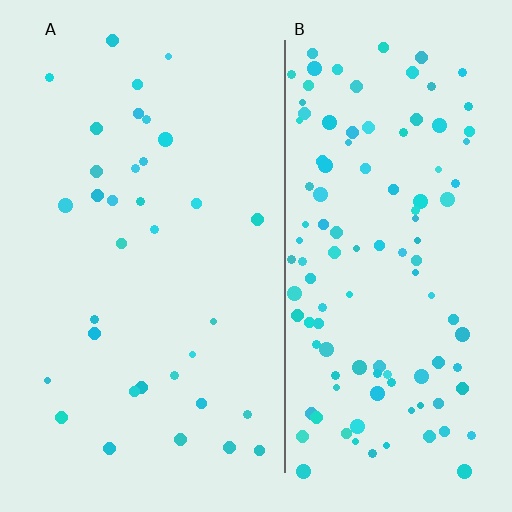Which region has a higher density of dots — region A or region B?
B (the right).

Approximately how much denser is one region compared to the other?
Approximately 3.4× — region B over region A.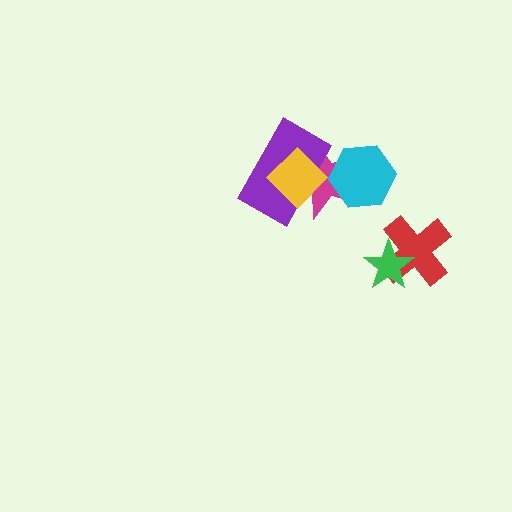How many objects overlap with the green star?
1 object overlaps with the green star.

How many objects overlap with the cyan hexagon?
1 object overlaps with the cyan hexagon.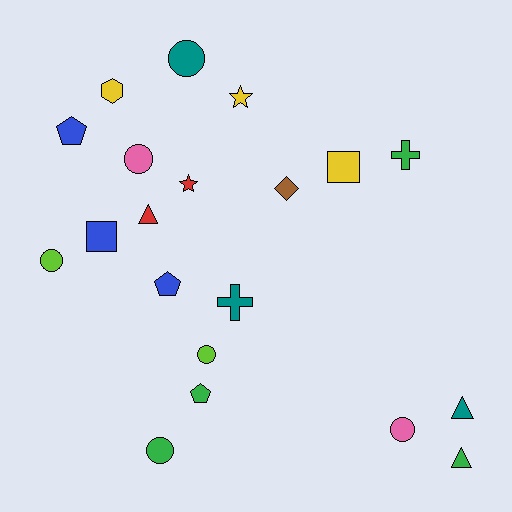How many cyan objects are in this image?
There are no cyan objects.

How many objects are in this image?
There are 20 objects.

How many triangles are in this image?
There are 3 triangles.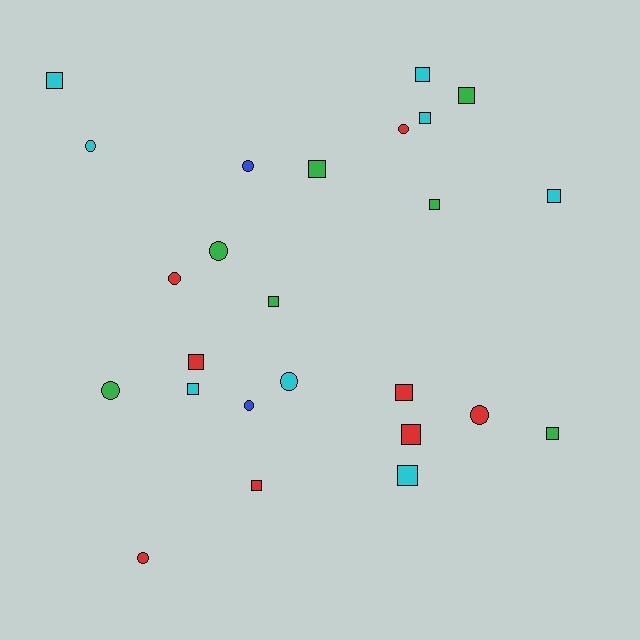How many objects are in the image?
There are 25 objects.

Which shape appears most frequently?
Square, with 15 objects.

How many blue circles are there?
There are 2 blue circles.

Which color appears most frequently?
Red, with 8 objects.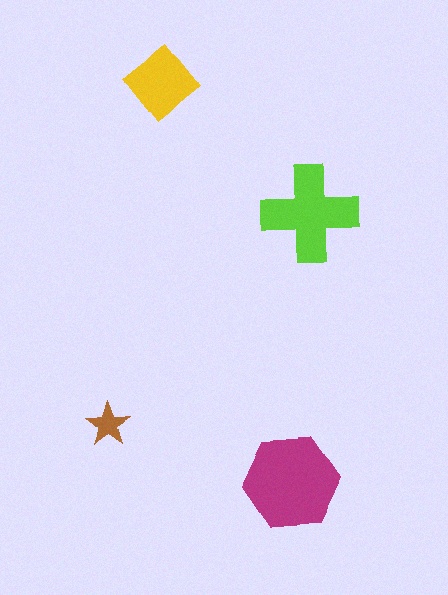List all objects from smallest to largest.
The brown star, the yellow diamond, the lime cross, the magenta hexagon.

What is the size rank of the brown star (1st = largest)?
4th.